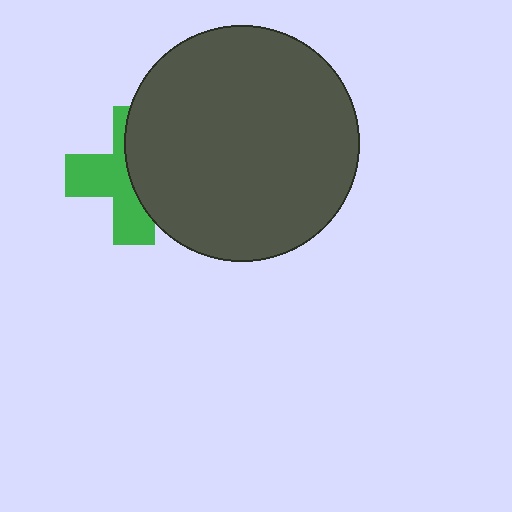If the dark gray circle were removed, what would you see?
You would see the complete green cross.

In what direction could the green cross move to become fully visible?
The green cross could move left. That would shift it out from behind the dark gray circle entirely.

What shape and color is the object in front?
The object in front is a dark gray circle.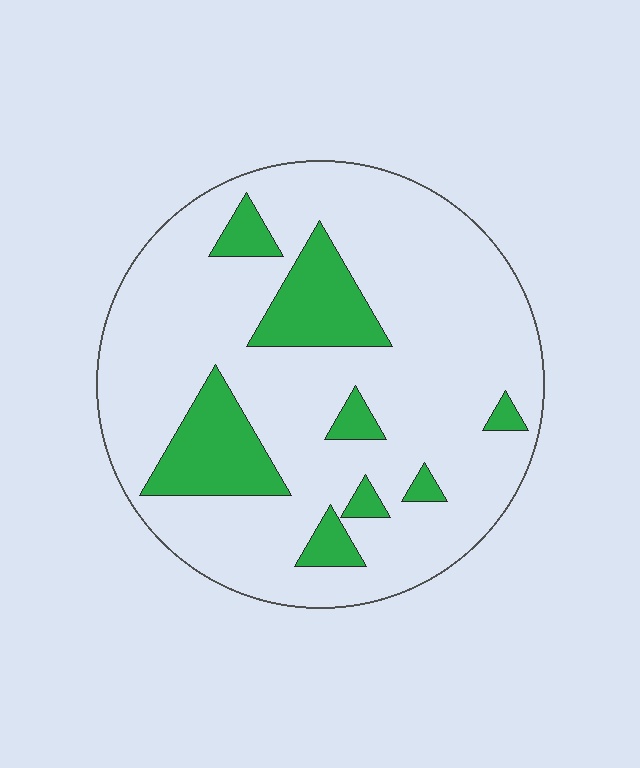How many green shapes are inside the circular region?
8.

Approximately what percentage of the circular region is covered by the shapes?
Approximately 20%.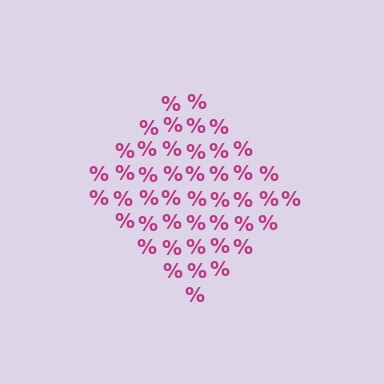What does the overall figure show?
The overall figure shows a diamond.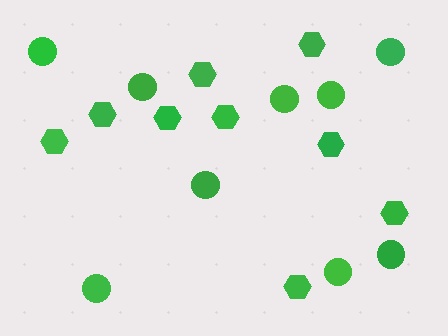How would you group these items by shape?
There are 2 groups: one group of circles (9) and one group of hexagons (9).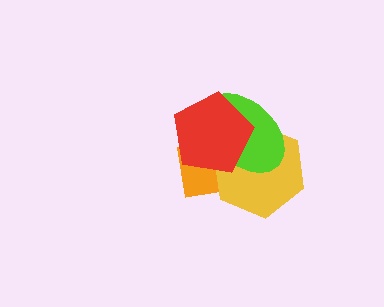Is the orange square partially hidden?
Yes, it is partially covered by another shape.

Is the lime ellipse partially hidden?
Yes, it is partially covered by another shape.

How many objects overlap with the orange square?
3 objects overlap with the orange square.